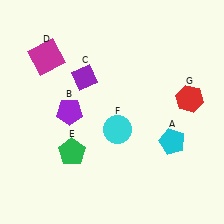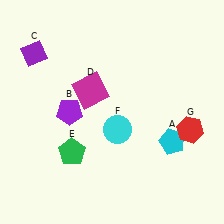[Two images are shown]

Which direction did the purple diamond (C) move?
The purple diamond (C) moved left.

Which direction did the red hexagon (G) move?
The red hexagon (G) moved down.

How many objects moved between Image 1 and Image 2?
3 objects moved between the two images.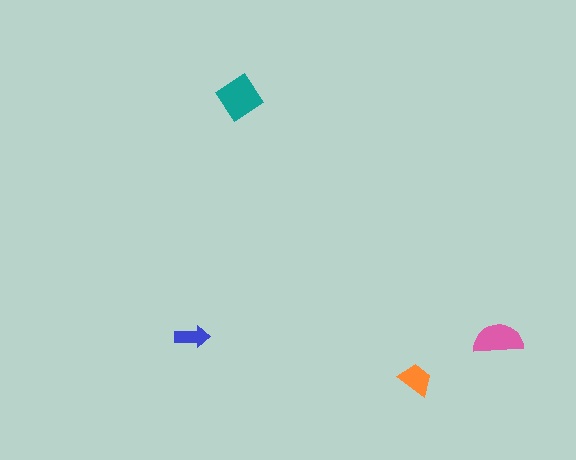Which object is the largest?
The teal diamond.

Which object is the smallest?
The blue arrow.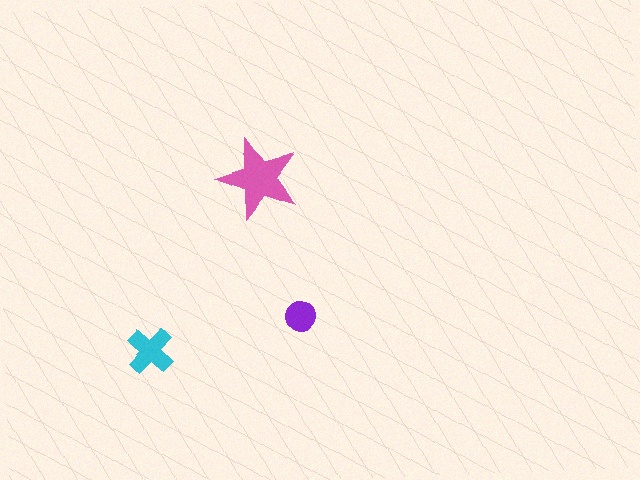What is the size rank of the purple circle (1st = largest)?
3rd.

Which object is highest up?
The pink star is topmost.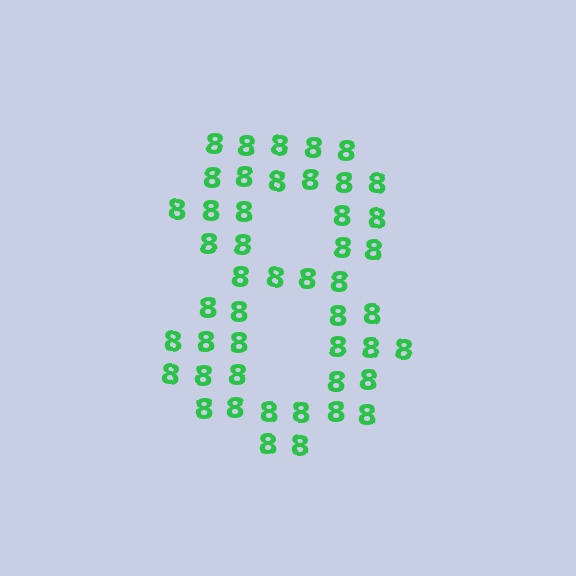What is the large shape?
The large shape is the digit 8.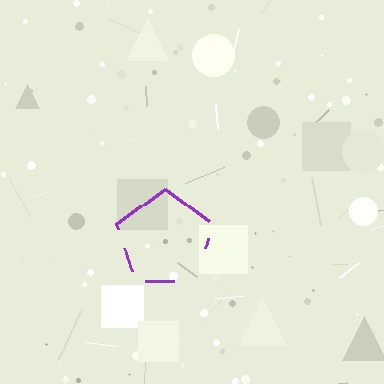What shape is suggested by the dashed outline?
The dashed outline suggests a pentagon.